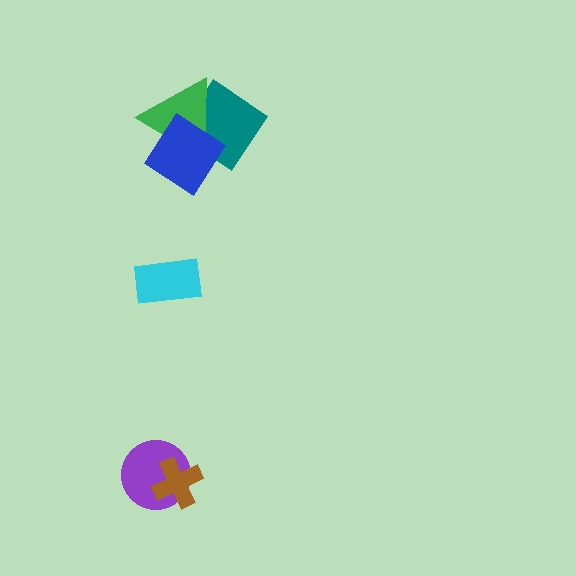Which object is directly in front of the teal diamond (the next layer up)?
The green triangle is directly in front of the teal diamond.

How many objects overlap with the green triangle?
2 objects overlap with the green triangle.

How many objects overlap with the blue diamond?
2 objects overlap with the blue diamond.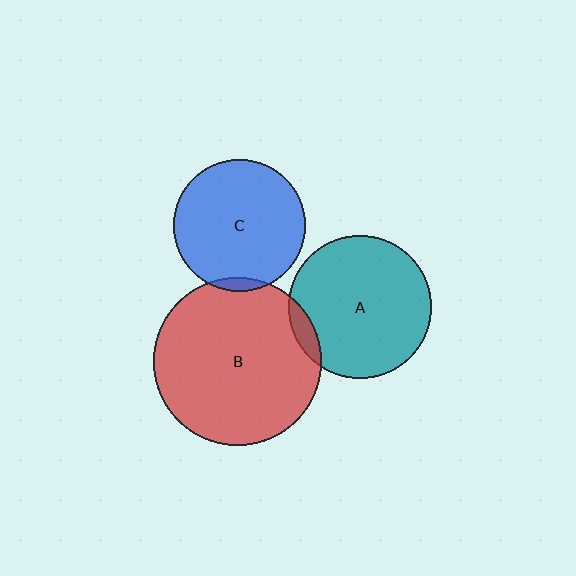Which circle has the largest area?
Circle B (red).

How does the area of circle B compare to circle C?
Approximately 1.6 times.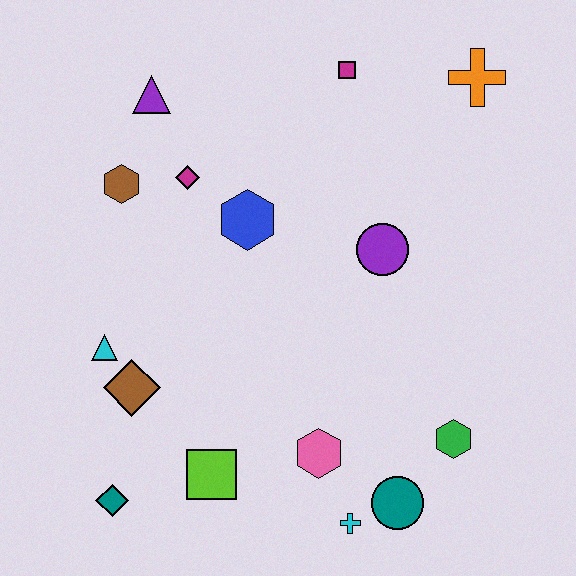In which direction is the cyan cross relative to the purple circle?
The cyan cross is below the purple circle.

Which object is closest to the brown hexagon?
The magenta diamond is closest to the brown hexagon.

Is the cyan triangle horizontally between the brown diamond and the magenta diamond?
No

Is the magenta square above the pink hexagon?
Yes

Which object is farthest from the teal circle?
The purple triangle is farthest from the teal circle.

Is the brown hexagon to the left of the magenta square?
Yes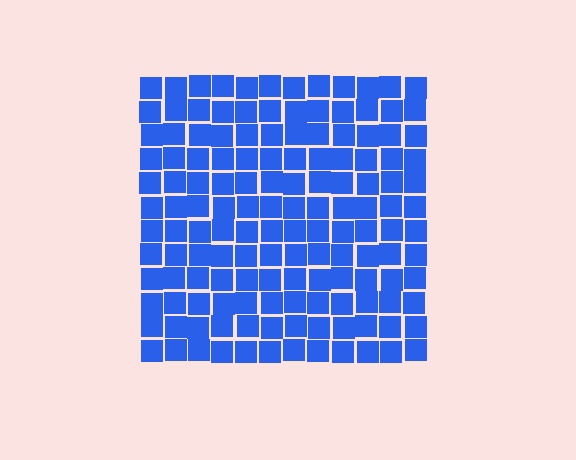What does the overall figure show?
The overall figure shows a square.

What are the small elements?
The small elements are squares.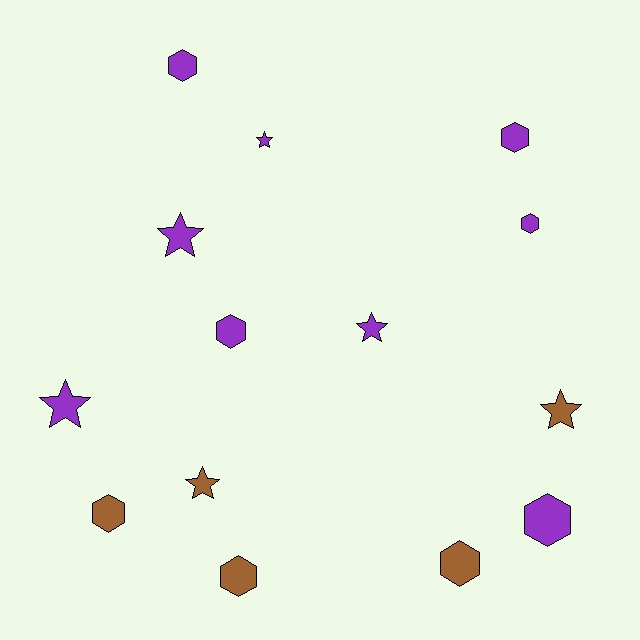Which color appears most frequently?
Purple, with 9 objects.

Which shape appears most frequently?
Hexagon, with 8 objects.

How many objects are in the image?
There are 14 objects.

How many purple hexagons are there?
There are 5 purple hexagons.